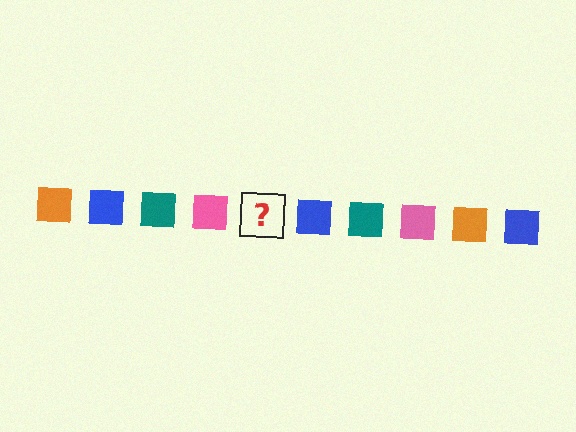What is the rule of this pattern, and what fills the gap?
The rule is that the pattern cycles through orange, blue, teal, pink squares. The gap should be filled with an orange square.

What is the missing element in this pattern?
The missing element is an orange square.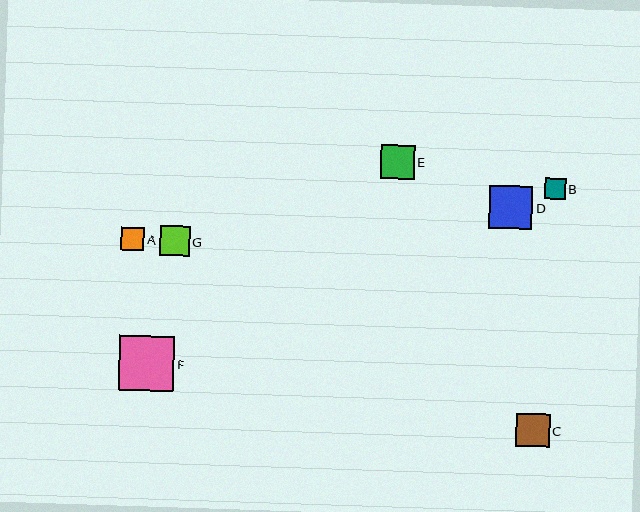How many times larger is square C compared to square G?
Square C is approximately 1.1 times the size of square G.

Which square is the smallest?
Square B is the smallest with a size of approximately 21 pixels.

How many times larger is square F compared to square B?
Square F is approximately 2.7 times the size of square B.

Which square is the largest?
Square F is the largest with a size of approximately 55 pixels.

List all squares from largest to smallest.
From largest to smallest: F, D, E, C, G, A, B.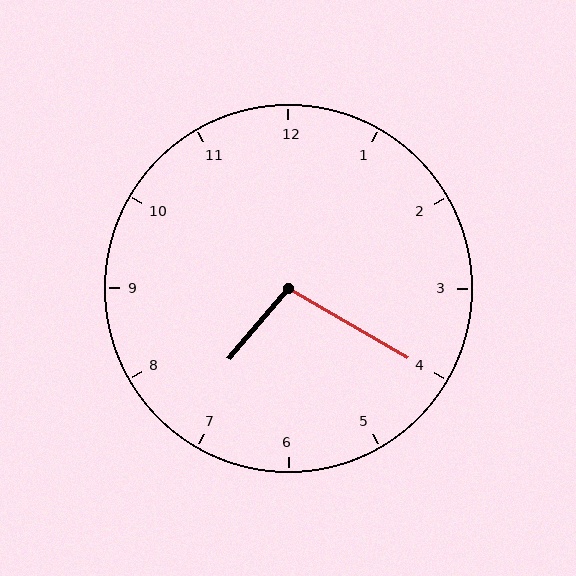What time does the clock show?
7:20.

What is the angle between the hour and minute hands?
Approximately 100 degrees.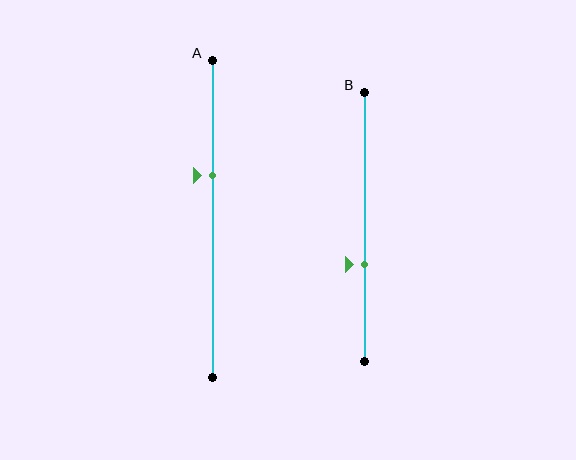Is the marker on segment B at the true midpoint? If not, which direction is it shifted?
No, the marker on segment B is shifted downward by about 14% of the segment length.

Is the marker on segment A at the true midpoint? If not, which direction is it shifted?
No, the marker on segment A is shifted upward by about 14% of the segment length.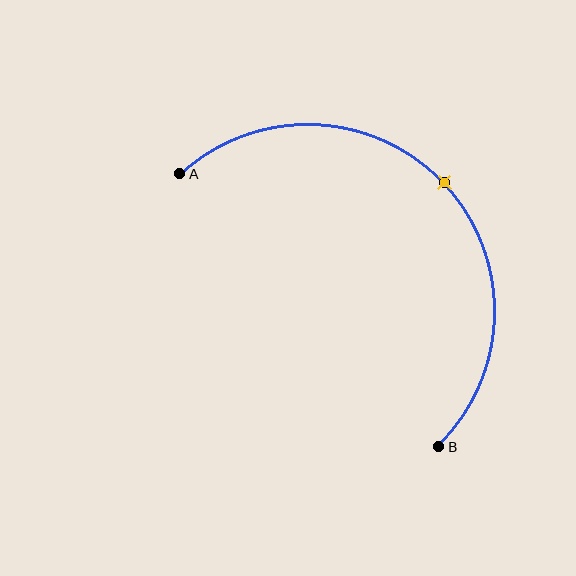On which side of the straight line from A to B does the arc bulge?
The arc bulges above and to the right of the straight line connecting A and B.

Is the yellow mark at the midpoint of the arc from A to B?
Yes. The yellow mark lies on the arc at equal arc-length from both A and B — it is the arc midpoint.